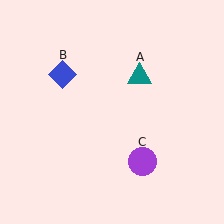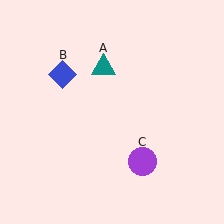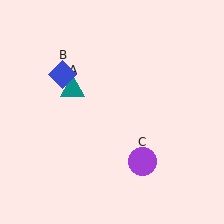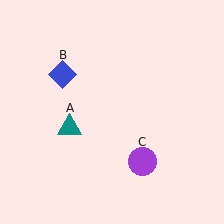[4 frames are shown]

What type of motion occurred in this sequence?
The teal triangle (object A) rotated counterclockwise around the center of the scene.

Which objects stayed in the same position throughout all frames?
Blue diamond (object B) and purple circle (object C) remained stationary.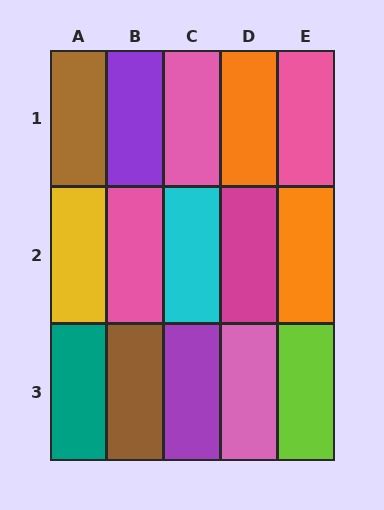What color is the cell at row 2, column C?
Cyan.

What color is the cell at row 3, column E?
Lime.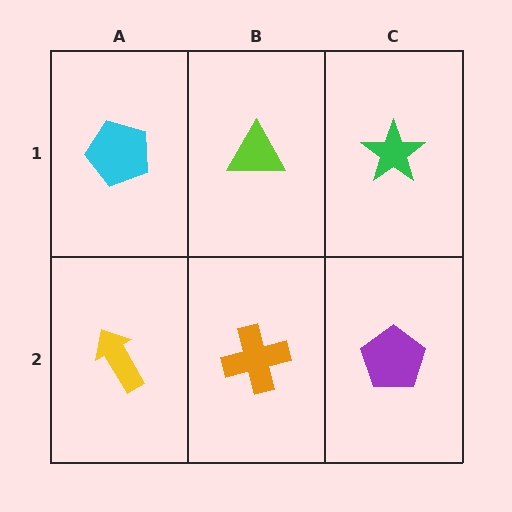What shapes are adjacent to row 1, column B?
An orange cross (row 2, column B), a cyan pentagon (row 1, column A), a green star (row 1, column C).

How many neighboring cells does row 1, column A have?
2.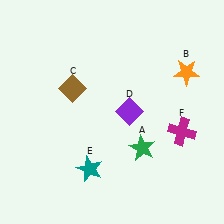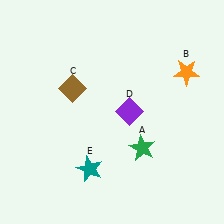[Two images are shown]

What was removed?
The magenta cross (F) was removed in Image 2.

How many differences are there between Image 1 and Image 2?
There is 1 difference between the two images.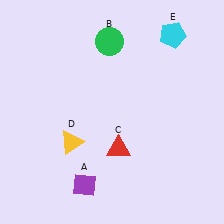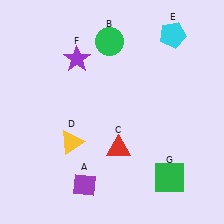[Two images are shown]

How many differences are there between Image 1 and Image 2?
There are 2 differences between the two images.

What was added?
A purple star (F), a green square (G) were added in Image 2.